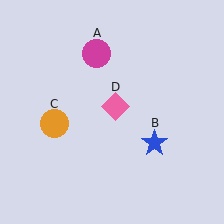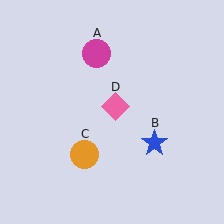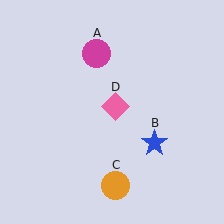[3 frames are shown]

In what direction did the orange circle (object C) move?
The orange circle (object C) moved down and to the right.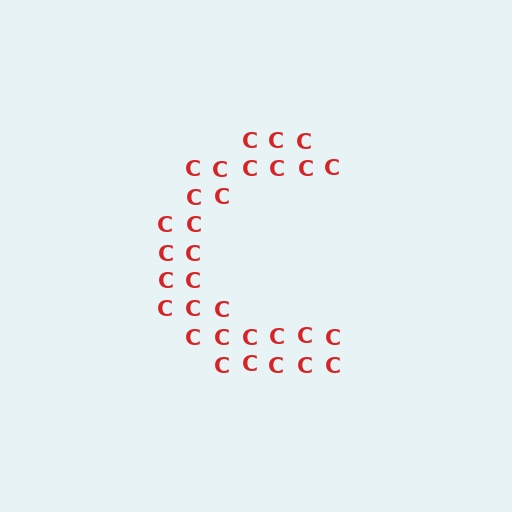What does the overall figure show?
The overall figure shows the letter C.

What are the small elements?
The small elements are letter C's.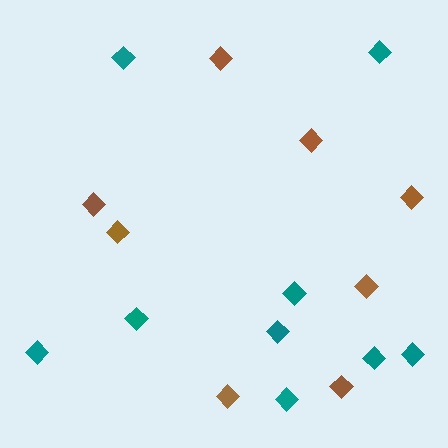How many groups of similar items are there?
There are 2 groups: one group of brown diamonds (8) and one group of teal diamonds (9).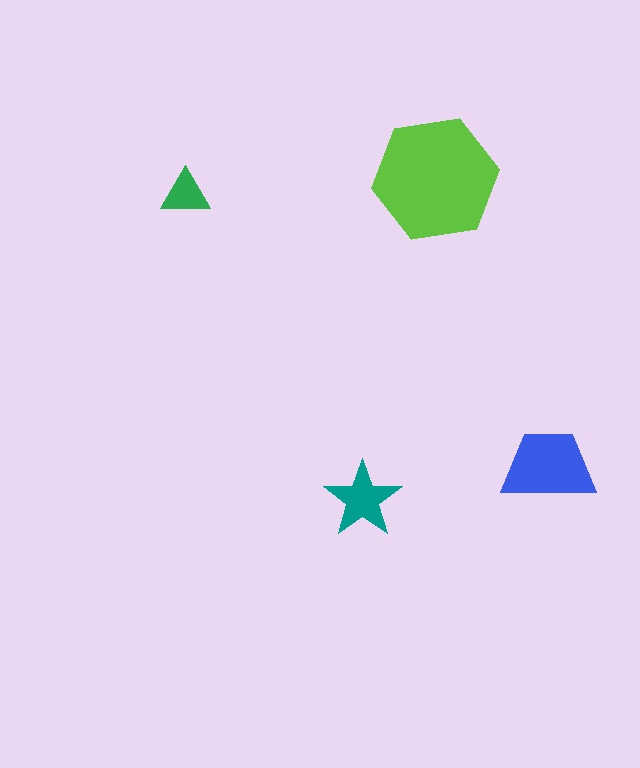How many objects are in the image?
There are 4 objects in the image.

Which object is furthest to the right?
The blue trapezoid is rightmost.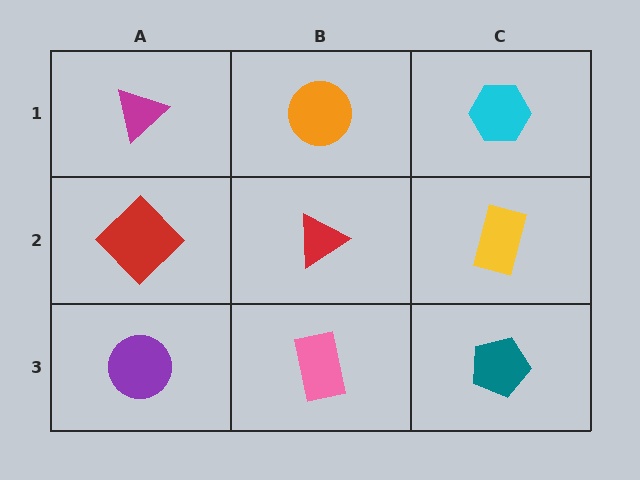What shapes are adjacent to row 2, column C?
A cyan hexagon (row 1, column C), a teal pentagon (row 3, column C), a red triangle (row 2, column B).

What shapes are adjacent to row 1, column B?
A red triangle (row 2, column B), a magenta triangle (row 1, column A), a cyan hexagon (row 1, column C).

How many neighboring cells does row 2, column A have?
3.